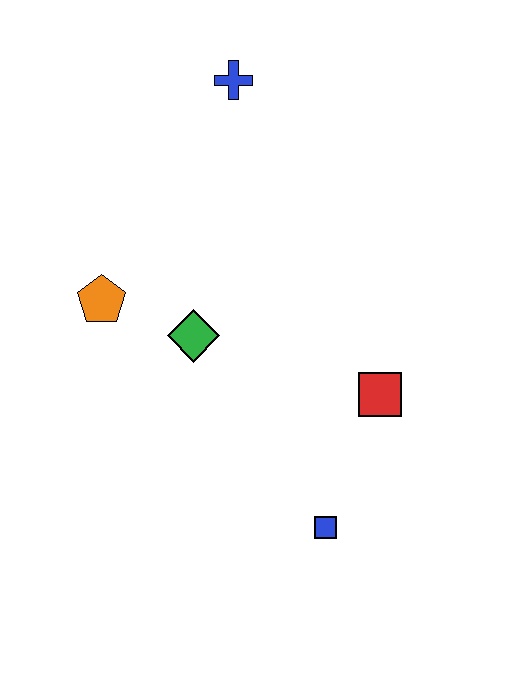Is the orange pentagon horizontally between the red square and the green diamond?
No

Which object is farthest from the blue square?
The blue cross is farthest from the blue square.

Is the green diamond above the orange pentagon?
No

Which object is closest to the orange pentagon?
The green diamond is closest to the orange pentagon.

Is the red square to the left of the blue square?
No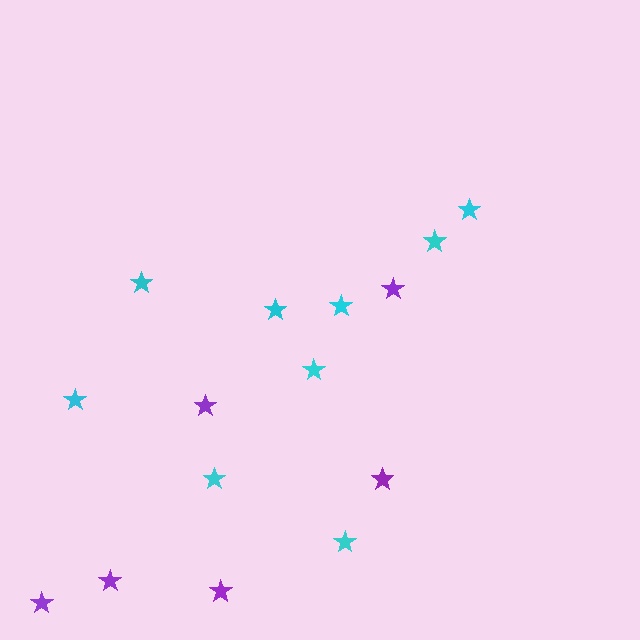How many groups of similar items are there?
There are 2 groups: one group of cyan stars (9) and one group of purple stars (6).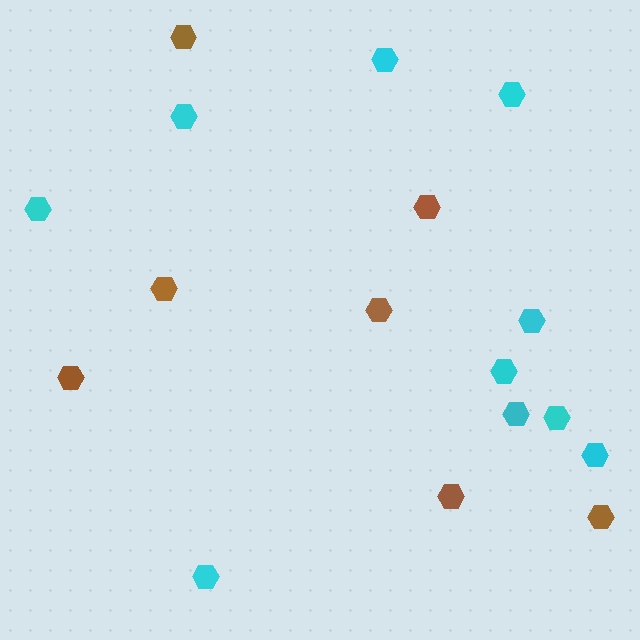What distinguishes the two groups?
There are 2 groups: one group of brown hexagons (7) and one group of cyan hexagons (10).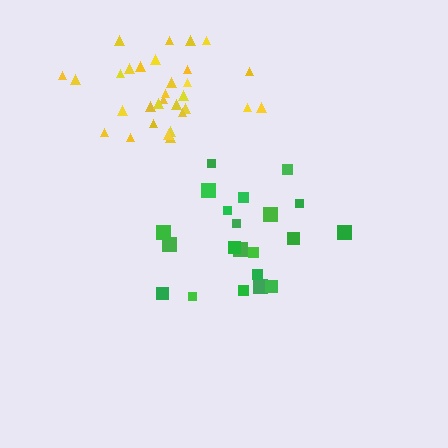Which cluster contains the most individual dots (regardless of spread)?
Yellow (31).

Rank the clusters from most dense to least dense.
yellow, green.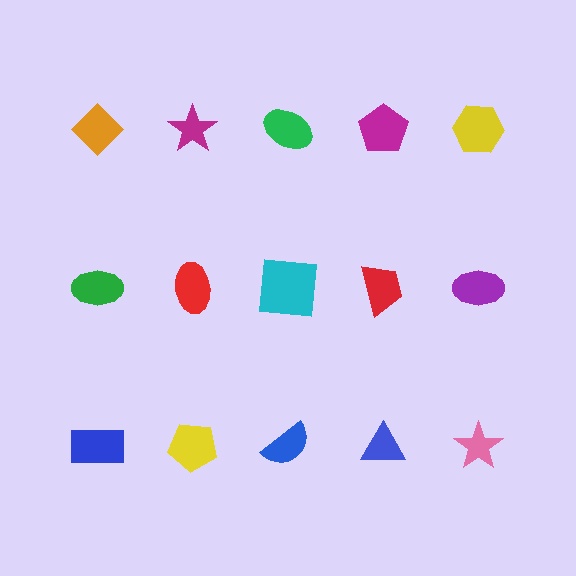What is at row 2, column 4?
A red trapezoid.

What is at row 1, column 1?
An orange diamond.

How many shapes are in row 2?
5 shapes.